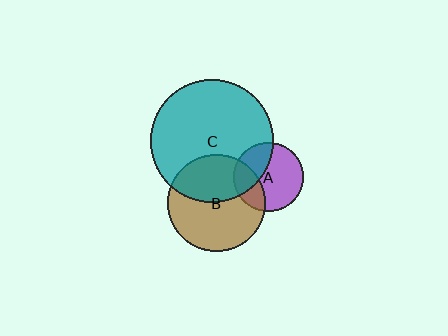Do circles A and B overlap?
Yes.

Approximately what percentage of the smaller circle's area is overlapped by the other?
Approximately 25%.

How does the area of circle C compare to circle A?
Approximately 3.1 times.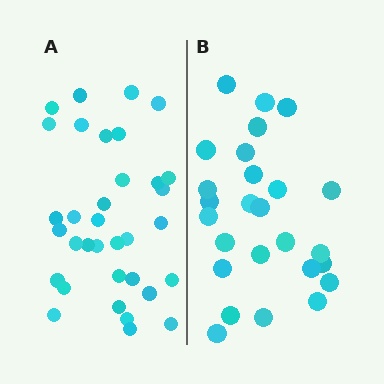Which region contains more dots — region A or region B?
Region A (the left region) has more dots.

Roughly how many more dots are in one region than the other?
Region A has roughly 8 or so more dots than region B.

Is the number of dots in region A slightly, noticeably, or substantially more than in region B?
Region A has noticeably more, but not dramatically so. The ratio is roughly 1.3 to 1.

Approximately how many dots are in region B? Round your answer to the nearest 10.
About 30 dots. (The exact count is 26, which rounds to 30.)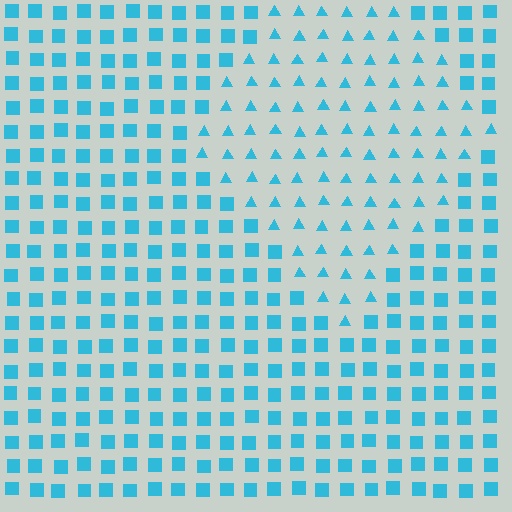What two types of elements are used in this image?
The image uses triangles inside the diamond region and squares outside it.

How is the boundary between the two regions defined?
The boundary is defined by a change in element shape: triangles inside vs. squares outside. All elements share the same color and spacing.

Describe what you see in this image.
The image is filled with small cyan elements arranged in a uniform grid. A diamond-shaped region contains triangles, while the surrounding area contains squares. The boundary is defined purely by the change in element shape.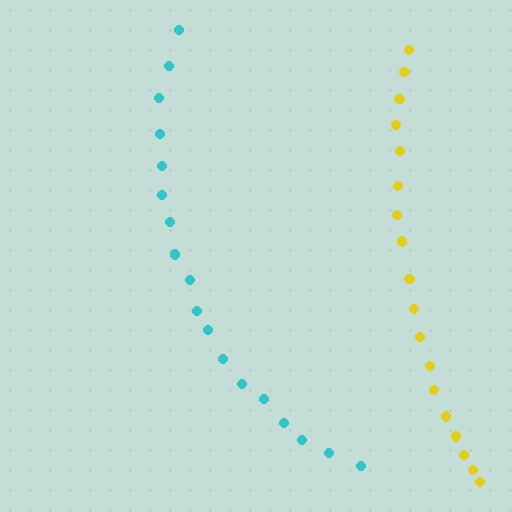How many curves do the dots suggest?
There are 2 distinct paths.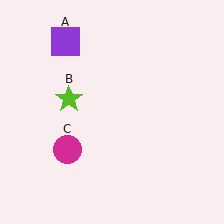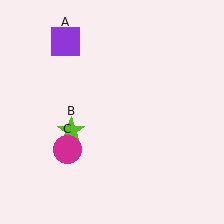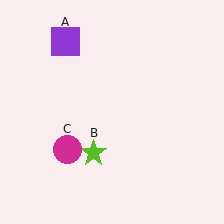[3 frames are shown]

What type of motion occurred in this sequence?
The lime star (object B) rotated counterclockwise around the center of the scene.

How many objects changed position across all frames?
1 object changed position: lime star (object B).